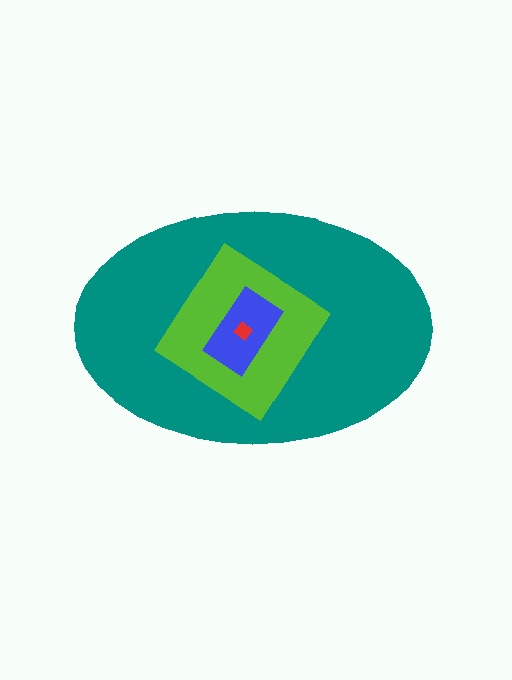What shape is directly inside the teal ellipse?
The lime diamond.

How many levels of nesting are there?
4.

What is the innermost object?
The red diamond.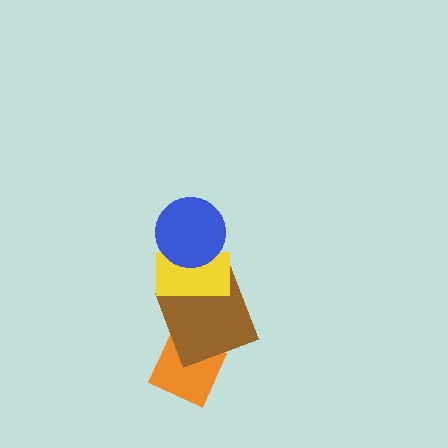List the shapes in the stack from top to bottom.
From top to bottom: the blue circle, the yellow rectangle, the brown square, the orange diamond.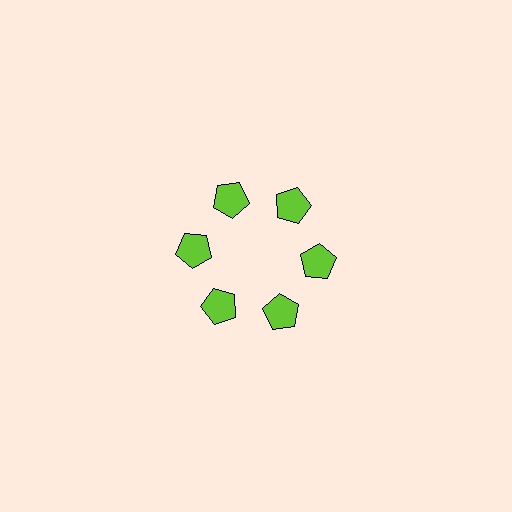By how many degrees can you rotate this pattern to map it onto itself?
The pattern maps onto itself every 60 degrees of rotation.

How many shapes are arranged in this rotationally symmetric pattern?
There are 6 shapes, arranged in 6 groups of 1.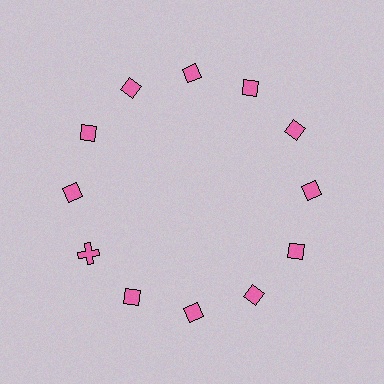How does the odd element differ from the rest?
It has a different shape: cross instead of diamond.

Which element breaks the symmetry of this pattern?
The pink cross at roughly the 8 o'clock position breaks the symmetry. All other shapes are pink diamonds.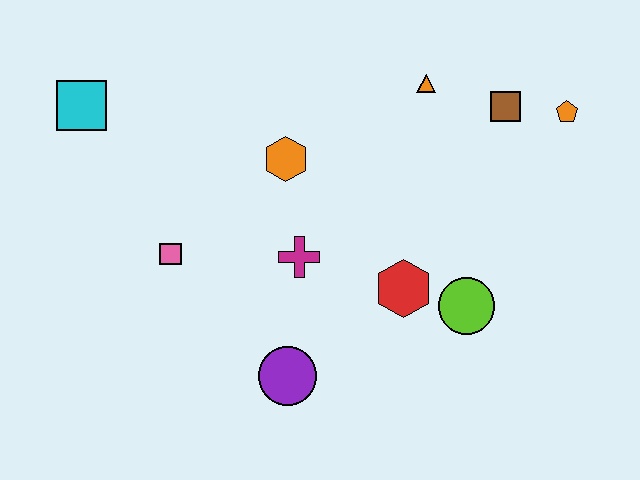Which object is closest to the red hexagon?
The lime circle is closest to the red hexagon.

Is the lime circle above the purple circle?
Yes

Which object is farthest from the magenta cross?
The orange pentagon is farthest from the magenta cross.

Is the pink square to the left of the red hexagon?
Yes